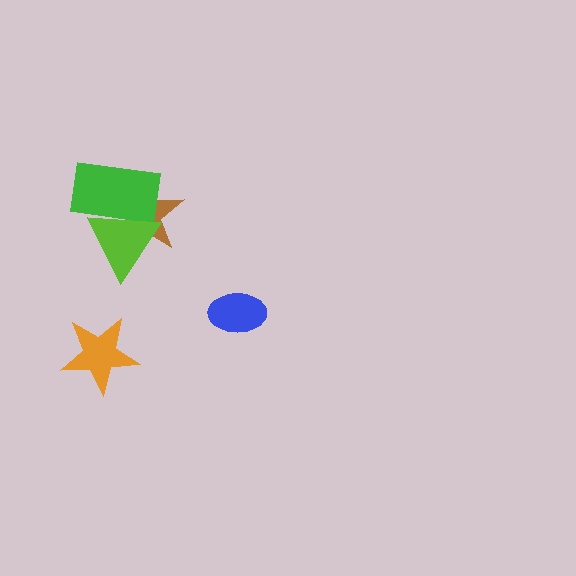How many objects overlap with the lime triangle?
2 objects overlap with the lime triangle.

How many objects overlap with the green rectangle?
2 objects overlap with the green rectangle.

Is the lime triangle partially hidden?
No, no other shape covers it.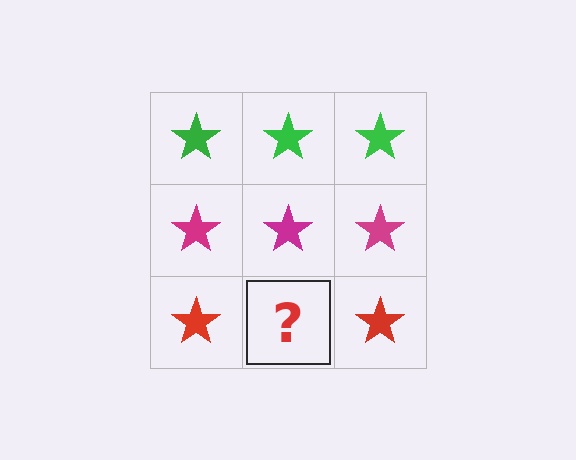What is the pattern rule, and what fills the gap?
The rule is that each row has a consistent color. The gap should be filled with a red star.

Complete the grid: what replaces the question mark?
The question mark should be replaced with a red star.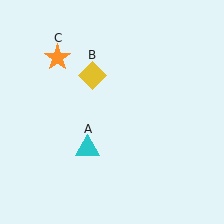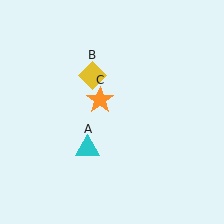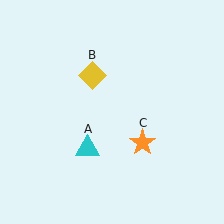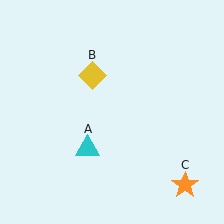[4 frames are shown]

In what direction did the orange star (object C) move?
The orange star (object C) moved down and to the right.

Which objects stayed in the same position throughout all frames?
Cyan triangle (object A) and yellow diamond (object B) remained stationary.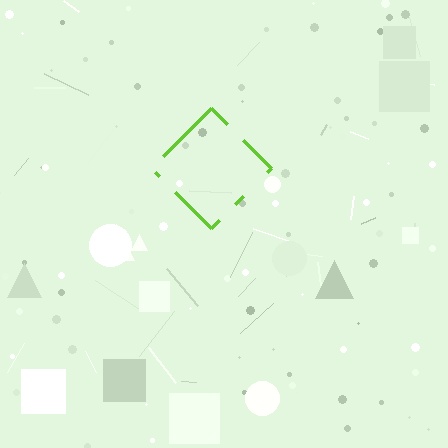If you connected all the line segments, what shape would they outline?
They would outline a diamond.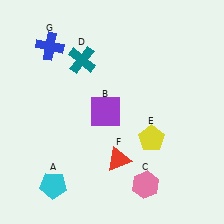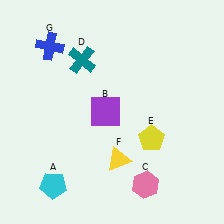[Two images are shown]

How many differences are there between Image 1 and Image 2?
There is 1 difference between the two images.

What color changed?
The triangle (F) changed from red in Image 1 to yellow in Image 2.